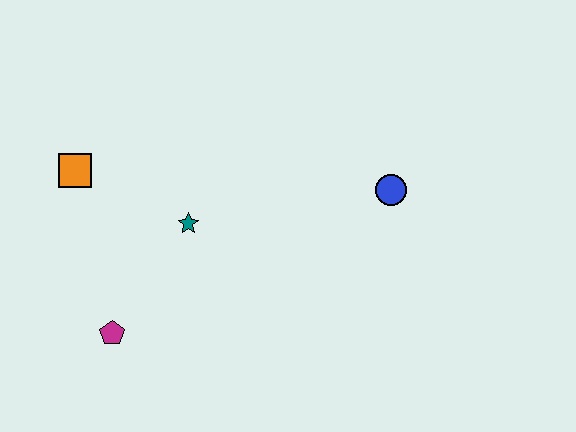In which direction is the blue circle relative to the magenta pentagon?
The blue circle is to the right of the magenta pentagon.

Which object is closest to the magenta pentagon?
The teal star is closest to the magenta pentagon.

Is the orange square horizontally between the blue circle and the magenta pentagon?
No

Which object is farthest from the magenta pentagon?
The blue circle is farthest from the magenta pentagon.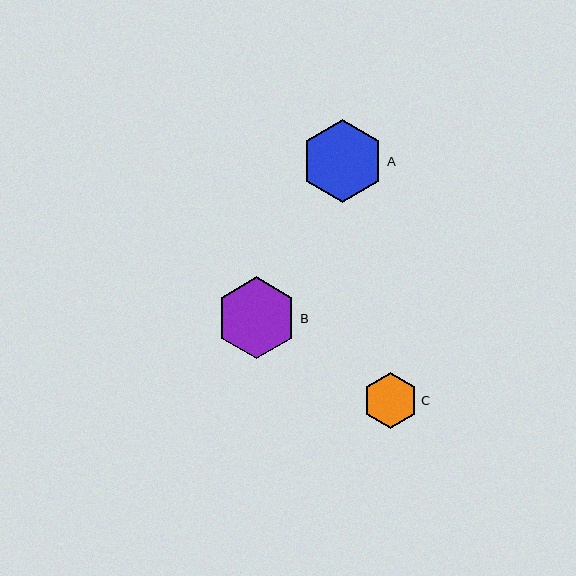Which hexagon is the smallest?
Hexagon C is the smallest with a size of approximately 56 pixels.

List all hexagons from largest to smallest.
From largest to smallest: A, B, C.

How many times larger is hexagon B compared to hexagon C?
Hexagon B is approximately 1.5 times the size of hexagon C.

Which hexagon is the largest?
Hexagon A is the largest with a size of approximately 83 pixels.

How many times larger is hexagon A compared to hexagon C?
Hexagon A is approximately 1.5 times the size of hexagon C.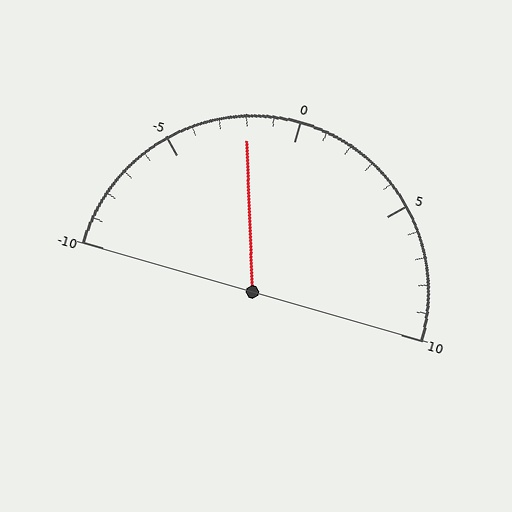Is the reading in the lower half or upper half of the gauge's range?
The reading is in the lower half of the range (-10 to 10).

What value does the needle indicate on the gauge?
The needle indicates approximately -2.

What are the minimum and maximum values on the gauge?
The gauge ranges from -10 to 10.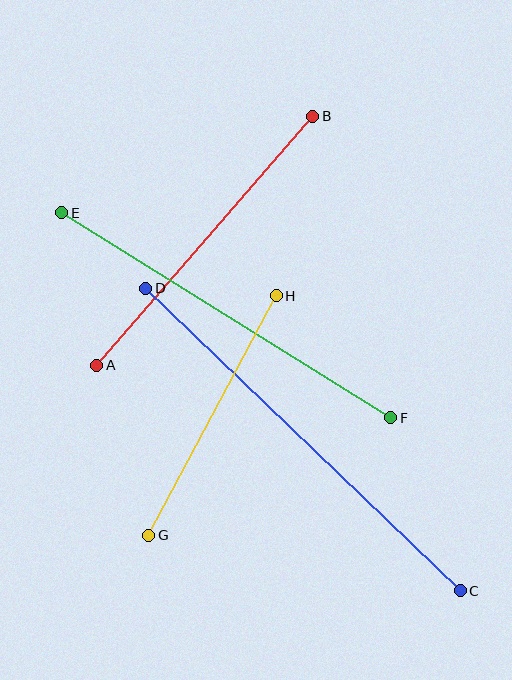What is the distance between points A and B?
The distance is approximately 330 pixels.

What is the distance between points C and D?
The distance is approximately 437 pixels.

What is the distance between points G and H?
The distance is approximately 271 pixels.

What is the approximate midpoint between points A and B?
The midpoint is at approximately (205, 241) pixels.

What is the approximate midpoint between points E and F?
The midpoint is at approximately (226, 315) pixels.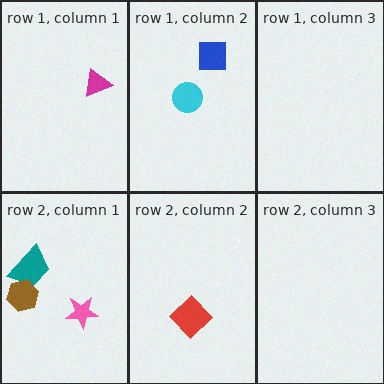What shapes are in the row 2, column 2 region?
The red diamond.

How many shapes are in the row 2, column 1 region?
3.